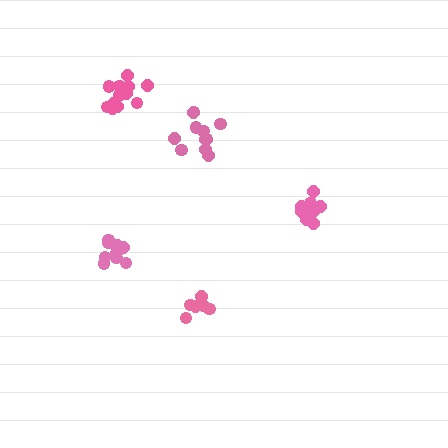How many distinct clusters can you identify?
There are 5 distinct clusters.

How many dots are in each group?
Group 1: 12 dots, Group 2: 12 dots, Group 3: 8 dots, Group 4: 6 dots, Group 5: 10 dots (48 total).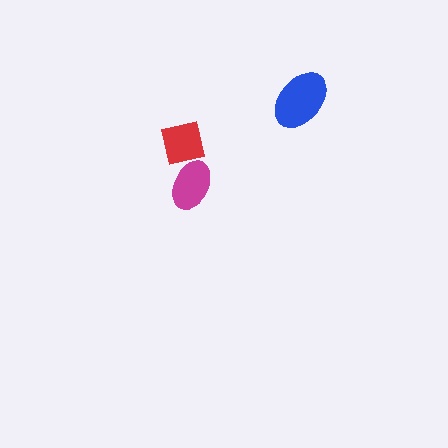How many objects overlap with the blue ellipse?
0 objects overlap with the blue ellipse.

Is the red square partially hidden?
No, no other shape covers it.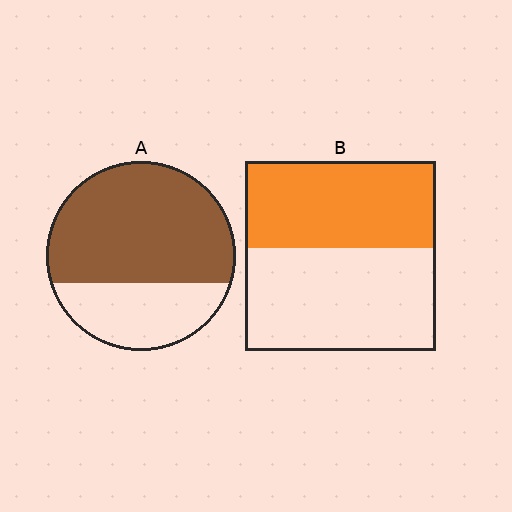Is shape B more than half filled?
No.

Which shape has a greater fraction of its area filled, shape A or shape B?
Shape A.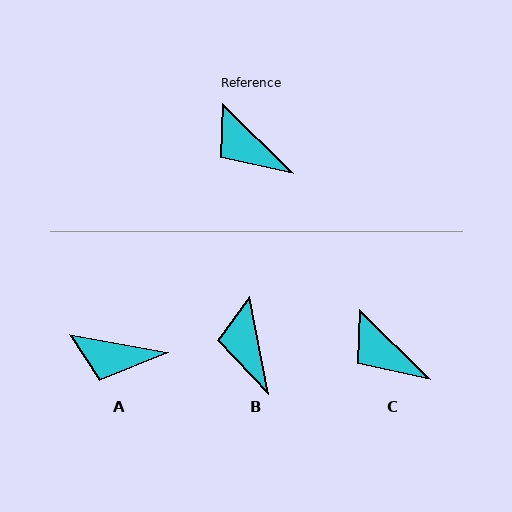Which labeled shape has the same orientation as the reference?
C.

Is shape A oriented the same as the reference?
No, it is off by about 35 degrees.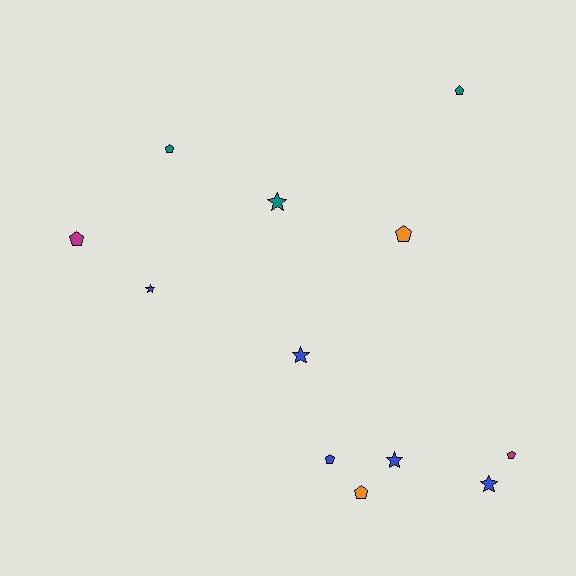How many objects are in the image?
There are 12 objects.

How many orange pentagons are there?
There are 2 orange pentagons.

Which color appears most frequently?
Blue, with 5 objects.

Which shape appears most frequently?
Pentagon, with 7 objects.